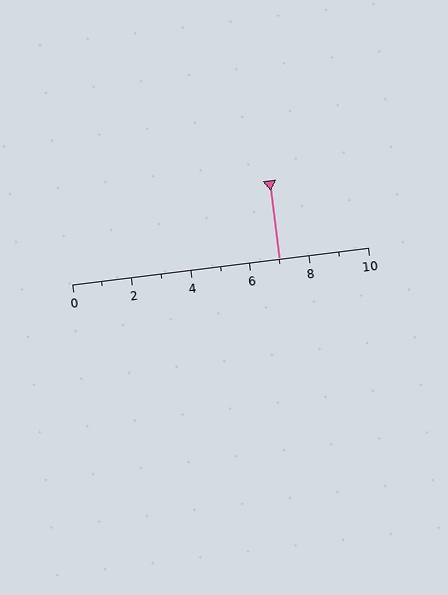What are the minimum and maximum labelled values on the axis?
The axis runs from 0 to 10.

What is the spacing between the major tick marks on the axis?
The major ticks are spaced 2 apart.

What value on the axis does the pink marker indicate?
The marker indicates approximately 7.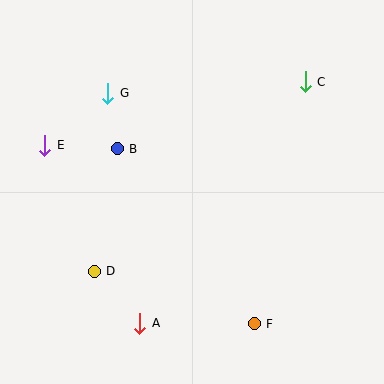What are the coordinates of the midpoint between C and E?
The midpoint between C and E is at (175, 114).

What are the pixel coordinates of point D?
Point D is at (94, 271).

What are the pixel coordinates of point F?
Point F is at (254, 324).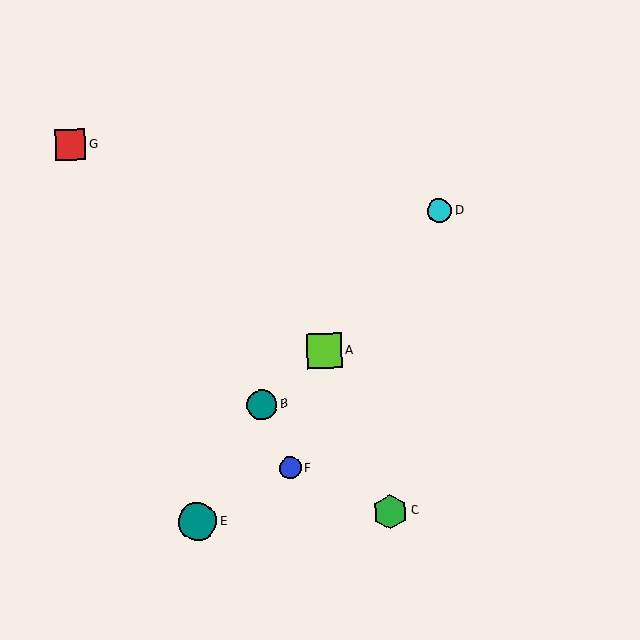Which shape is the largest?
The teal circle (labeled E) is the largest.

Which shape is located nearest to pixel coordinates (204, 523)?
The teal circle (labeled E) at (197, 522) is nearest to that location.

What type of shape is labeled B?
Shape B is a teal circle.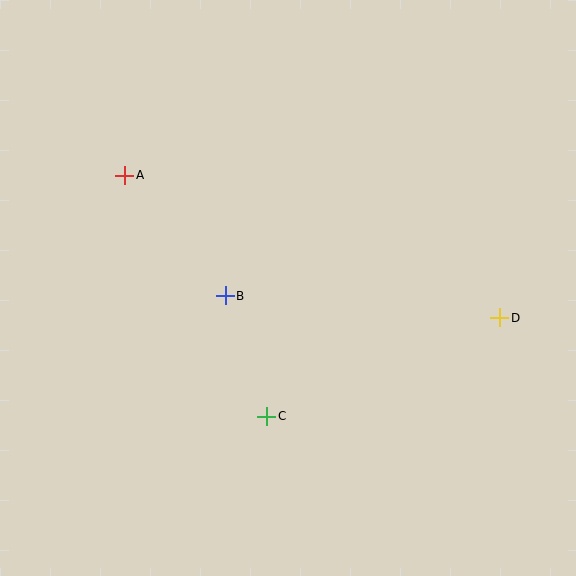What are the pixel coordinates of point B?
Point B is at (225, 296).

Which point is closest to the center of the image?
Point B at (225, 296) is closest to the center.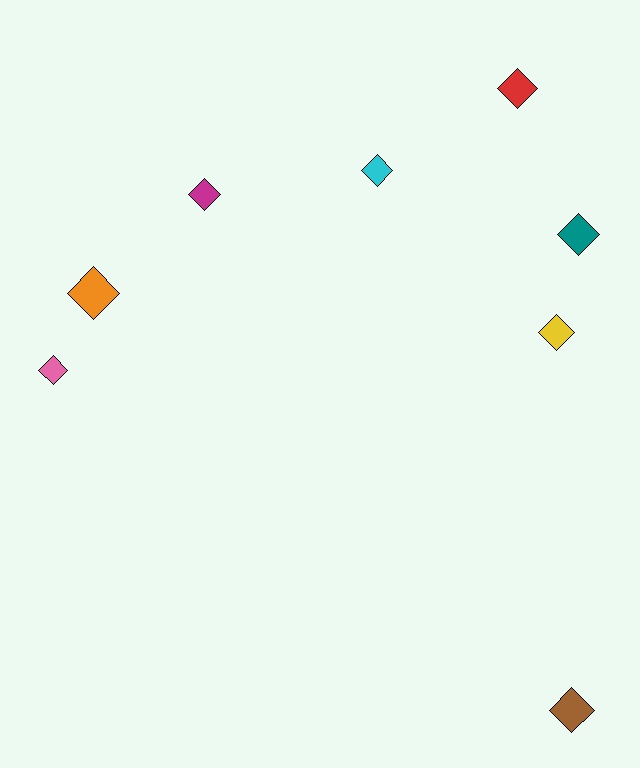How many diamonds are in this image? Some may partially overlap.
There are 8 diamonds.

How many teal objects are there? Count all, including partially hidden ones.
There is 1 teal object.